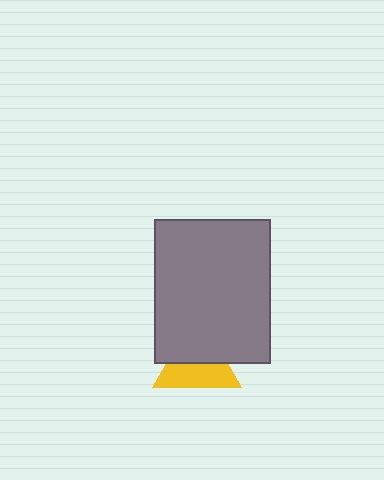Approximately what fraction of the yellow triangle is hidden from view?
Roughly 48% of the yellow triangle is hidden behind the gray rectangle.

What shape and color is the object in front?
The object in front is a gray rectangle.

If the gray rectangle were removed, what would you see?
You would see the complete yellow triangle.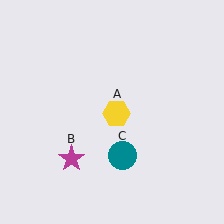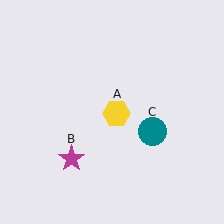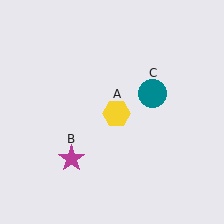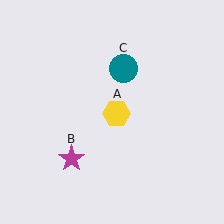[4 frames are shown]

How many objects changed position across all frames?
1 object changed position: teal circle (object C).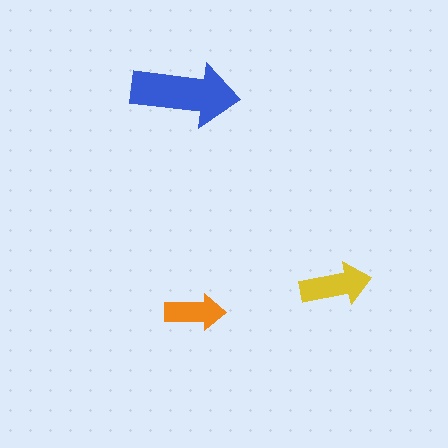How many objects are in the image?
There are 3 objects in the image.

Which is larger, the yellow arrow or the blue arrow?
The blue one.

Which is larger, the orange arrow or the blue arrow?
The blue one.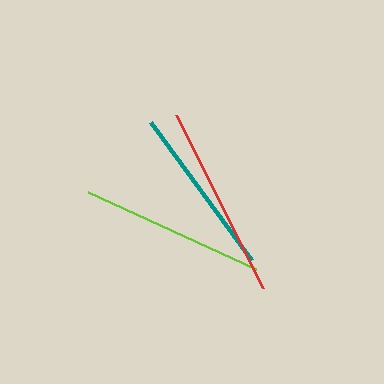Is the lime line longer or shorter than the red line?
The red line is longer than the lime line.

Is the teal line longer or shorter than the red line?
The red line is longer than the teal line.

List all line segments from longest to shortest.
From longest to shortest: red, lime, teal.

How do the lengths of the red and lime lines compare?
The red and lime lines are approximately the same length.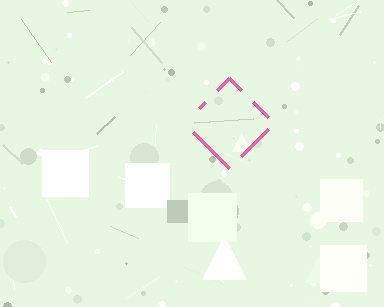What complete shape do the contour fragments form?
The contour fragments form a diamond.